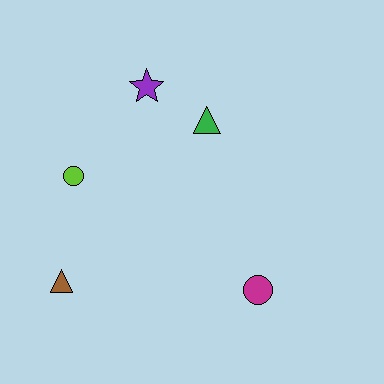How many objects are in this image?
There are 5 objects.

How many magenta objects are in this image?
There is 1 magenta object.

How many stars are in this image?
There is 1 star.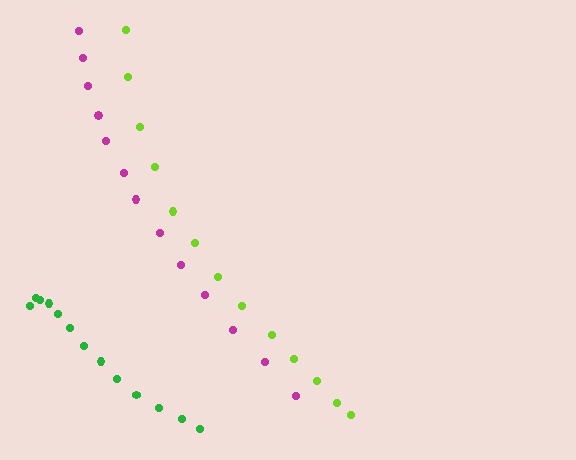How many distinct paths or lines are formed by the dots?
There are 3 distinct paths.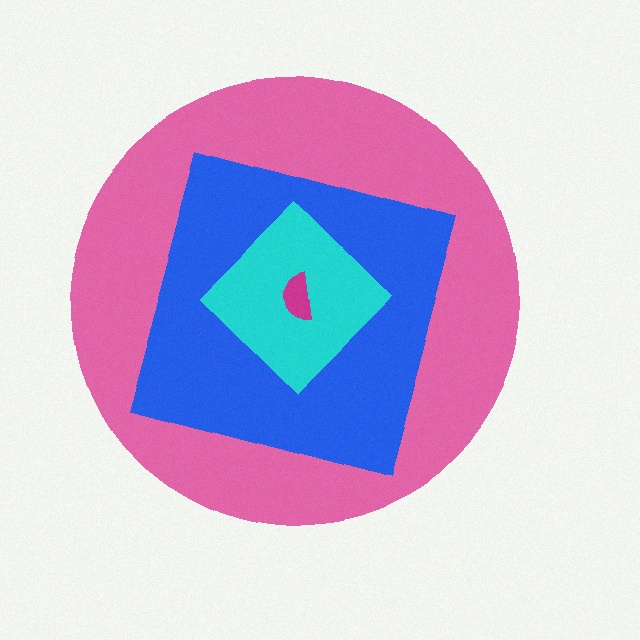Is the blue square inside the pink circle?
Yes.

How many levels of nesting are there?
4.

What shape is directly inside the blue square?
The cyan diamond.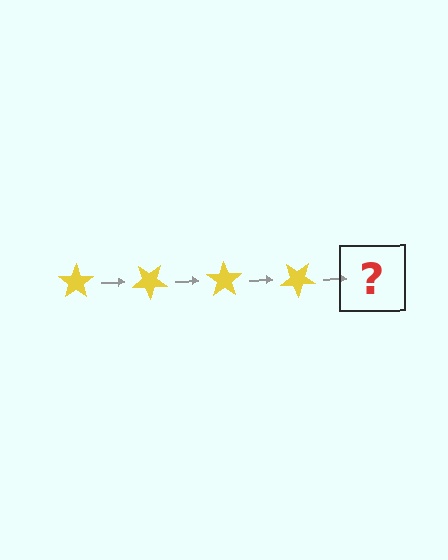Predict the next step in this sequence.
The next step is a yellow star rotated 140 degrees.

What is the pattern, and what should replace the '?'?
The pattern is that the star rotates 35 degrees each step. The '?' should be a yellow star rotated 140 degrees.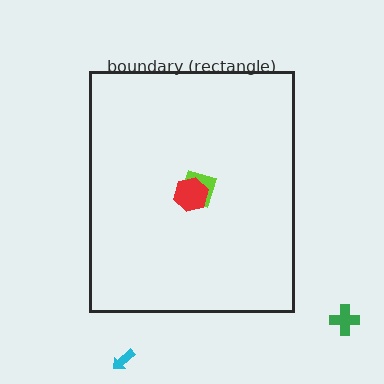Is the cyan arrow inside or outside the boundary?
Outside.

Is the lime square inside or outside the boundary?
Inside.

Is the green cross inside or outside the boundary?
Outside.